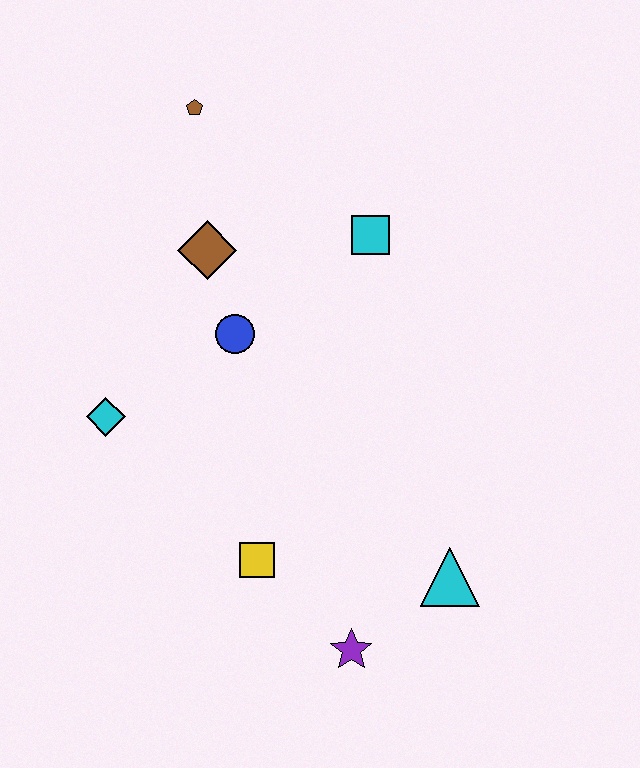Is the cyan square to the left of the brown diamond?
No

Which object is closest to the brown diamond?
The blue circle is closest to the brown diamond.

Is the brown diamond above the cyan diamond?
Yes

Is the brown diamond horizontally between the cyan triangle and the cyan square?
No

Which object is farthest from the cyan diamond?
The cyan triangle is farthest from the cyan diamond.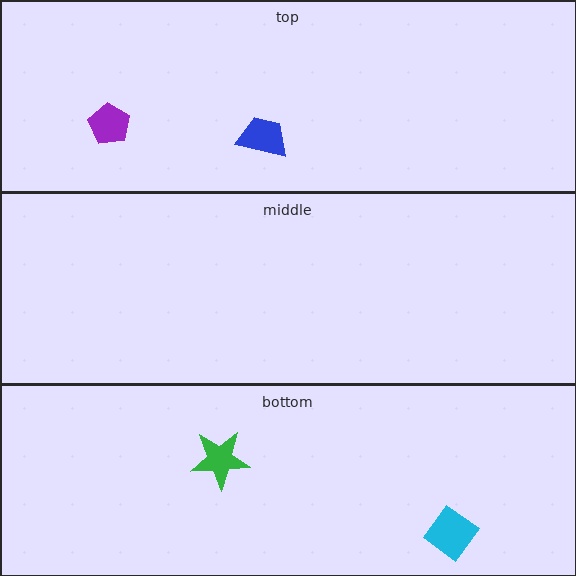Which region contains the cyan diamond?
The bottom region.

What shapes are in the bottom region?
The green star, the cyan diamond.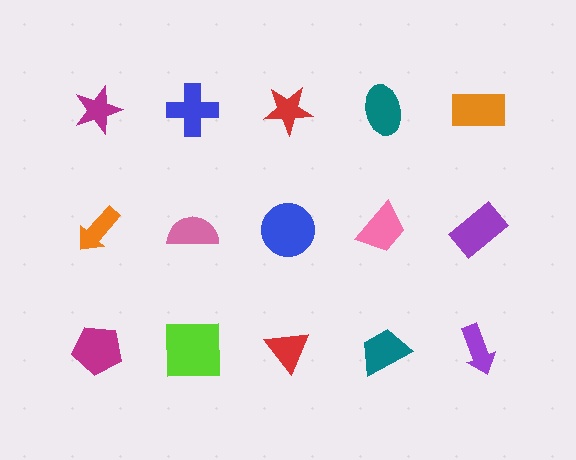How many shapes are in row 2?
5 shapes.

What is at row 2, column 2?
A pink semicircle.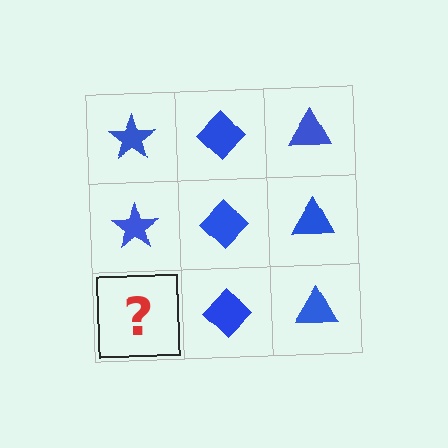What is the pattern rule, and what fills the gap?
The rule is that each column has a consistent shape. The gap should be filled with a blue star.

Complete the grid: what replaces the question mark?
The question mark should be replaced with a blue star.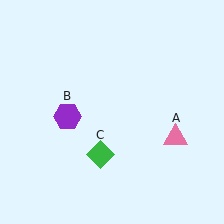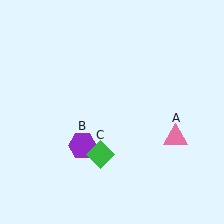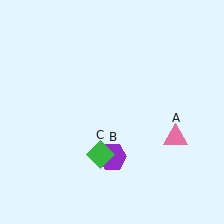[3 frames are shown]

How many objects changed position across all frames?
1 object changed position: purple hexagon (object B).